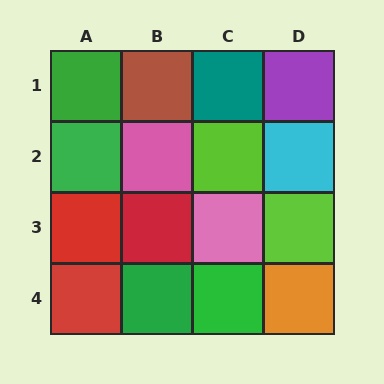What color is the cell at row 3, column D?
Lime.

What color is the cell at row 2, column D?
Cyan.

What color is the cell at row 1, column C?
Teal.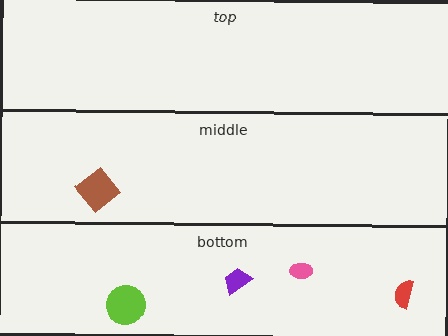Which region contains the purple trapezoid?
The bottom region.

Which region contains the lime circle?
The bottom region.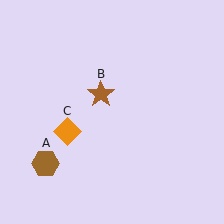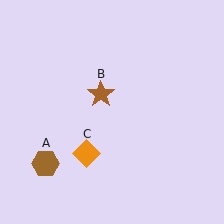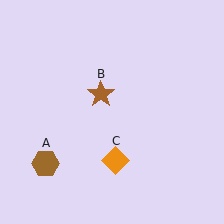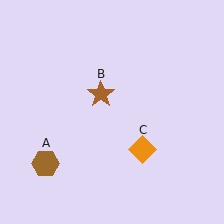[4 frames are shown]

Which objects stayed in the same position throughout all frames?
Brown hexagon (object A) and brown star (object B) remained stationary.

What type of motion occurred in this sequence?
The orange diamond (object C) rotated counterclockwise around the center of the scene.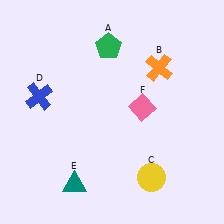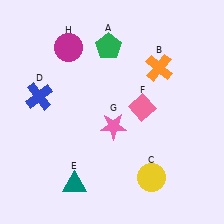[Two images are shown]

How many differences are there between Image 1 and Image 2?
There are 2 differences between the two images.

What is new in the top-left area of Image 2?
A magenta circle (H) was added in the top-left area of Image 2.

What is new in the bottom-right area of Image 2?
A pink star (G) was added in the bottom-right area of Image 2.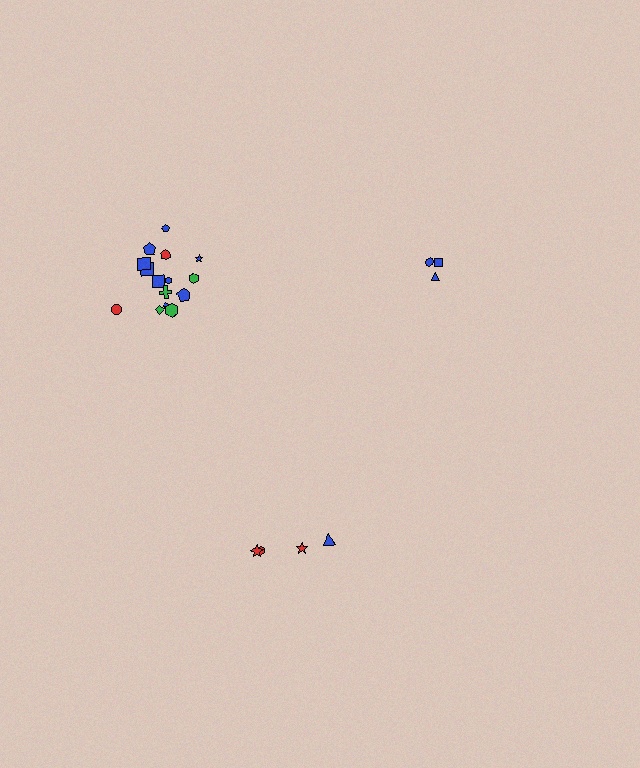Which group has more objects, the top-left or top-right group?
The top-left group.